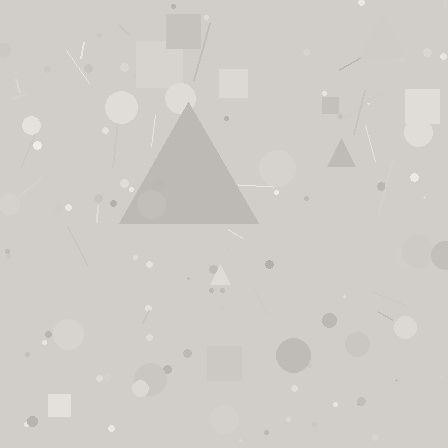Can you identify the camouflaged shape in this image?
The camouflaged shape is a triangle.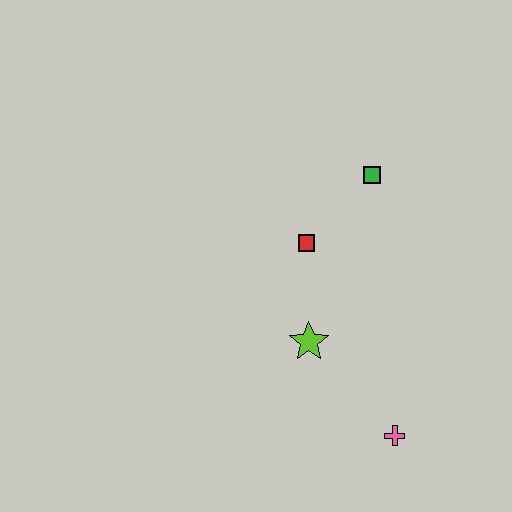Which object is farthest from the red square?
The pink cross is farthest from the red square.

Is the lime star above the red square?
No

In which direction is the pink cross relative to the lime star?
The pink cross is below the lime star.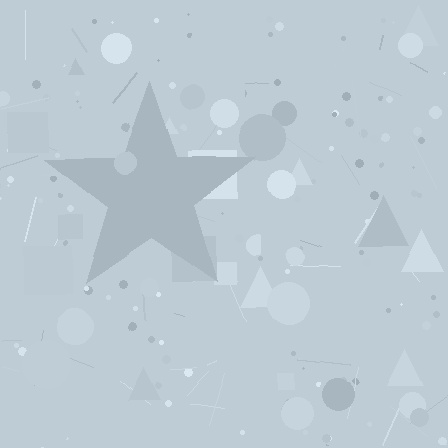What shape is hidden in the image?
A star is hidden in the image.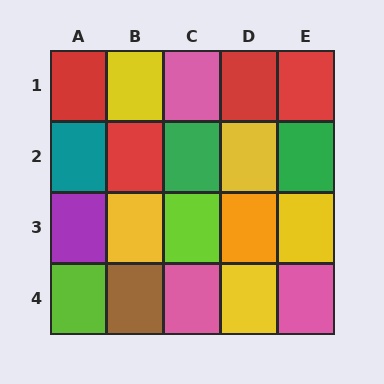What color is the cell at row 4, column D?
Yellow.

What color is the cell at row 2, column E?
Green.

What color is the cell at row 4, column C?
Pink.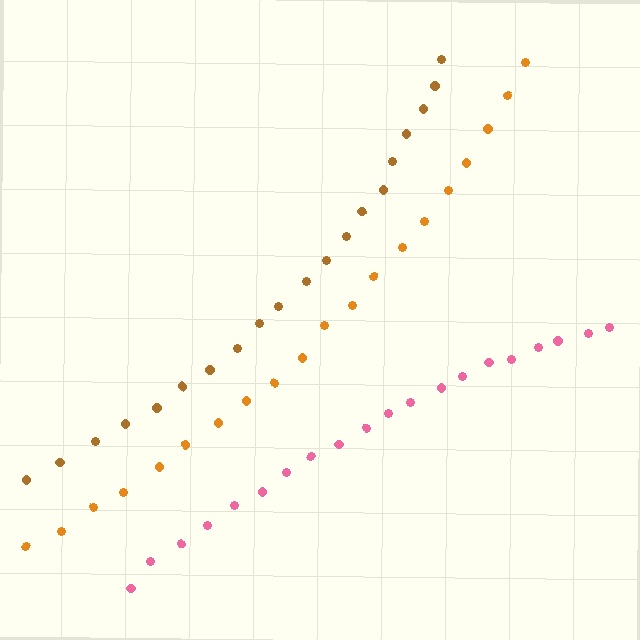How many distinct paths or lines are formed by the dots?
There are 3 distinct paths.